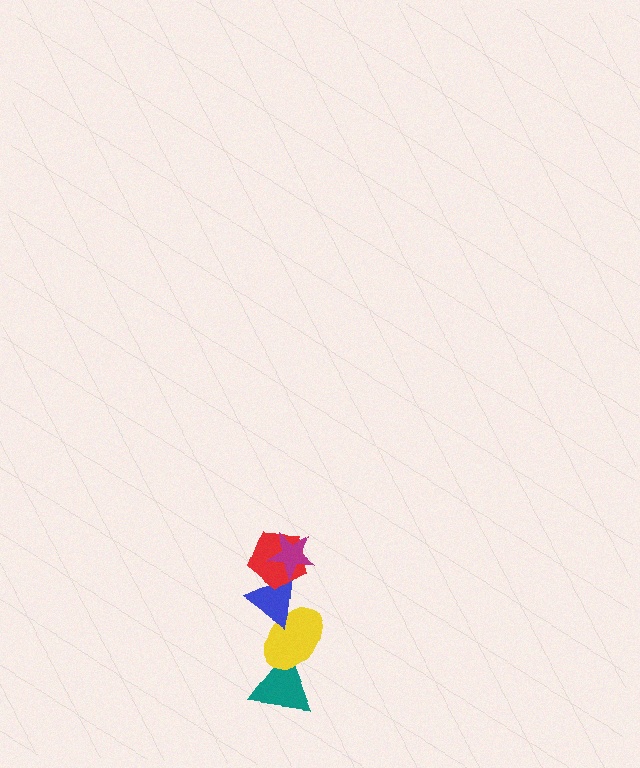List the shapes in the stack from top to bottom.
From top to bottom: the magenta star, the red pentagon, the blue triangle, the yellow ellipse, the teal triangle.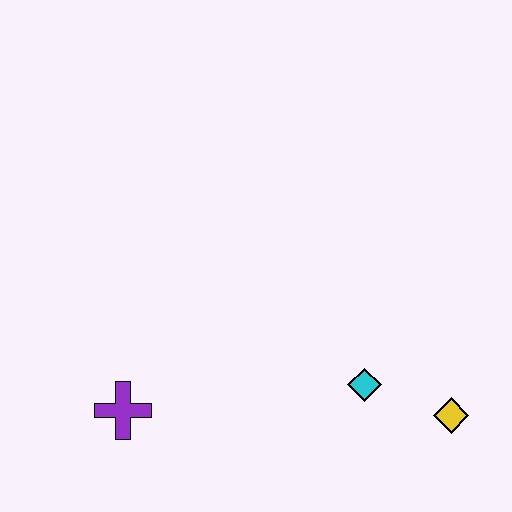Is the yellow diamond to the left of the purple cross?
No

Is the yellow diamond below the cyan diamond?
Yes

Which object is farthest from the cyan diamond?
The purple cross is farthest from the cyan diamond.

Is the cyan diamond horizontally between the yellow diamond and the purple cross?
Yes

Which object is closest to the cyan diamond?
The yellow diamond is closest to the cyan diamond.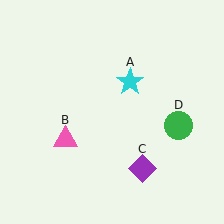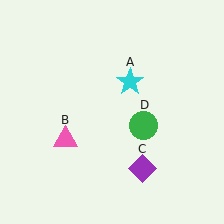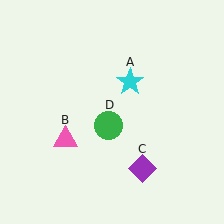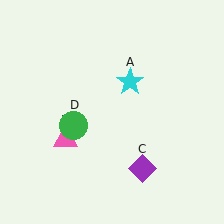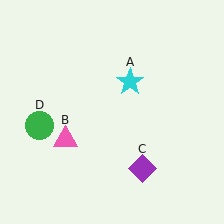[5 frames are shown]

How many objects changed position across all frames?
1 object changed position: green circle (object D).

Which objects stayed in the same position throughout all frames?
Cyan star (object A) and pink triangle (object B) and purple diamond (object C) remained stationary.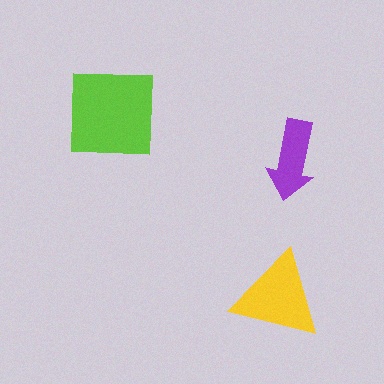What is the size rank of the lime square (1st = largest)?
1st.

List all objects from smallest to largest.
The purple arrow, the yellow triangle, the lime square.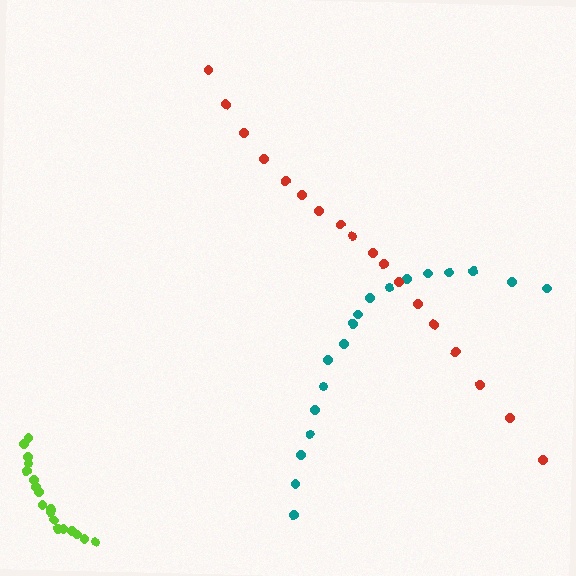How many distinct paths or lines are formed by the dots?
There are 3 distinct paths.